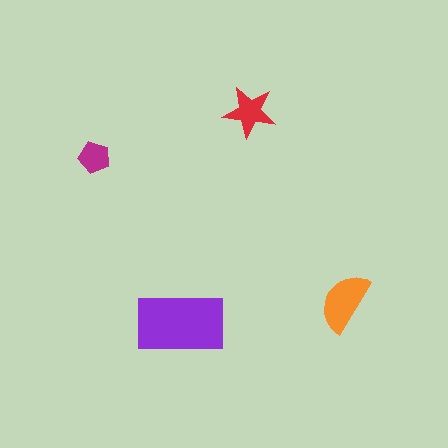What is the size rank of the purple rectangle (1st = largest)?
1st.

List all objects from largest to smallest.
The purple rectangle, the orange semicircle, the red star, the magenta pentagon.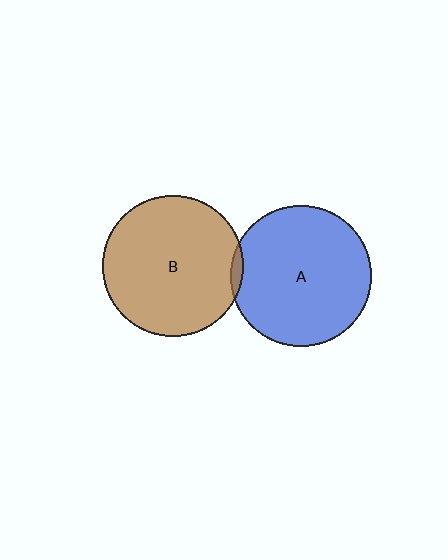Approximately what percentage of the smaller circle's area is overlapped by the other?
Approximately 5%.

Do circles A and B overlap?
Yes.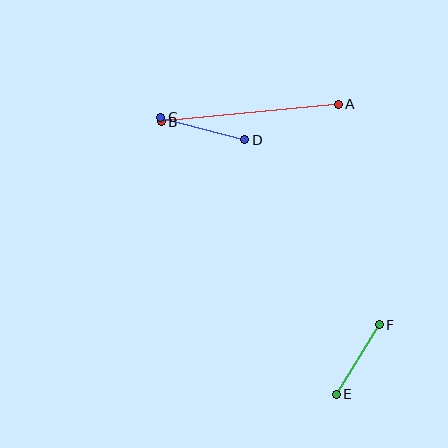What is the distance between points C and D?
The distance is approximately 87 pixels.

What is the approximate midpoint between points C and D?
The midpoint is at approximately (203, 128) pixels.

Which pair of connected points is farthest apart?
Points A and B are farthest apart.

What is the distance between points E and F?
The distance is approximately 82 pixels.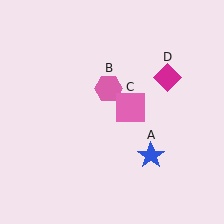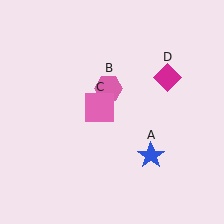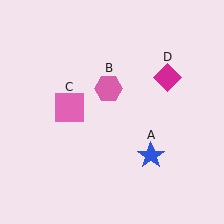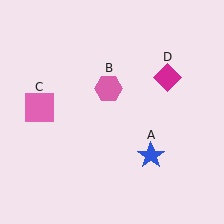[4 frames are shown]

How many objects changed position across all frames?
1 object changed position: pink square (object C).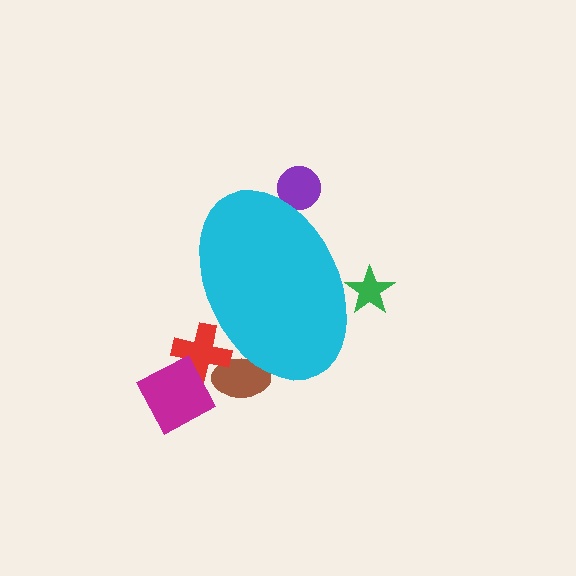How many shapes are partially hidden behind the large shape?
4 shapes are partially hidden.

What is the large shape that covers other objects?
A cyan ellipse.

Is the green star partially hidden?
Yes, the green star is partially hidden behind the cyan ellipse.